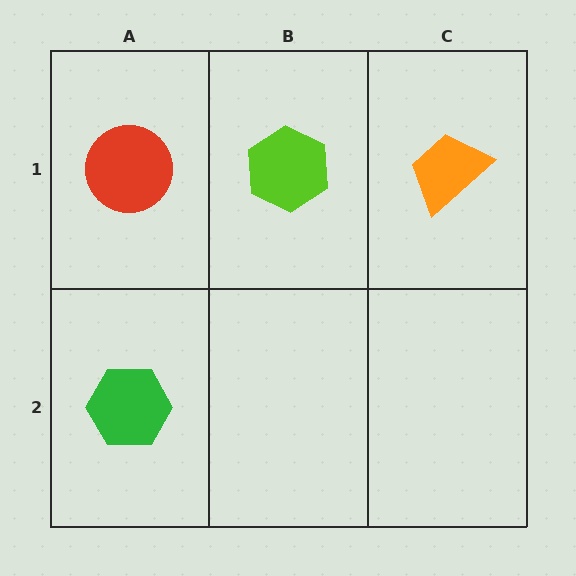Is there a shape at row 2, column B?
No, that cell is empty.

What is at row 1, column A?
A red circle.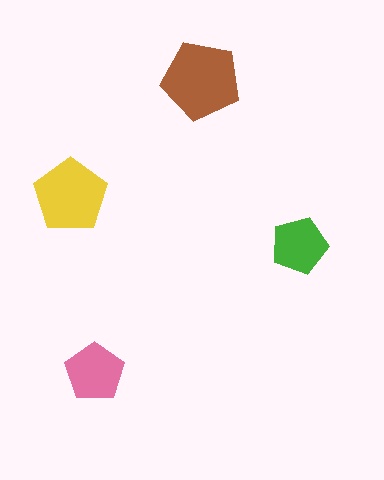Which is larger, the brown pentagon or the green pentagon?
The brown one.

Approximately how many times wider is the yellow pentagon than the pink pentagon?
About 1.5 times wider.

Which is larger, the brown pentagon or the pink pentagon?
The brown one.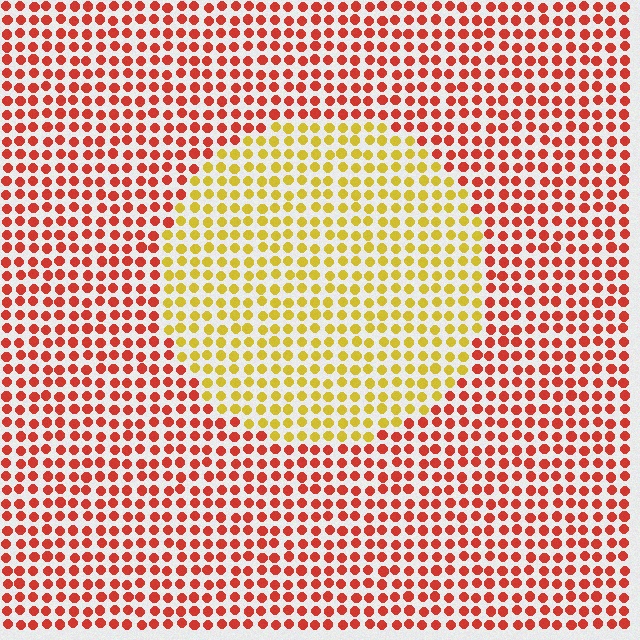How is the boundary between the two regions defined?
The boundary is defined purely by a slight shift in hue (about 50 degrees). Spacing, size, and orientation are identical on both sides.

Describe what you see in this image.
The image is filled with small red elements in a uniform arrangement. A circle-shaped region is visible where the elements are tinted to a slightly different hue, forming a subtle color boundary.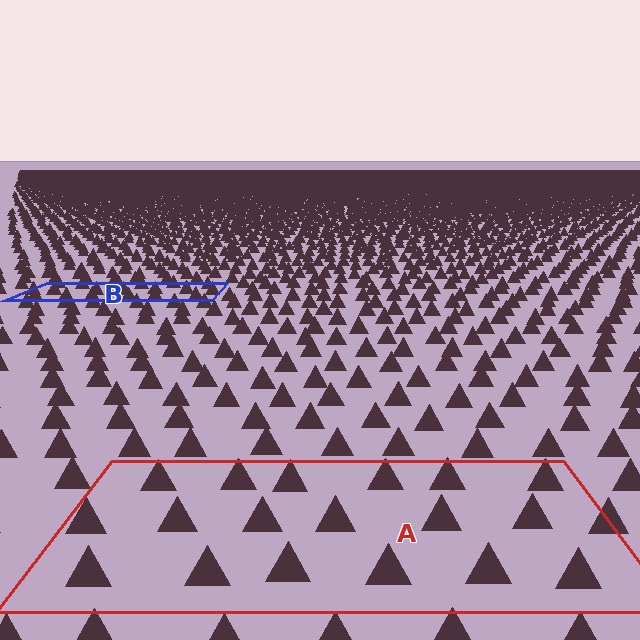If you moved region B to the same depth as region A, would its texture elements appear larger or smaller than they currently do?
They would appear larger. At a closer depth, the same texture elements are projected at a bigger on-screen size.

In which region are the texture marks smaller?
The texture marks are smaller in region B, because it is farther away.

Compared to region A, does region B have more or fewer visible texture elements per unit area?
Region B has more texture elements per unit area — they are packed more densely because it is farther away.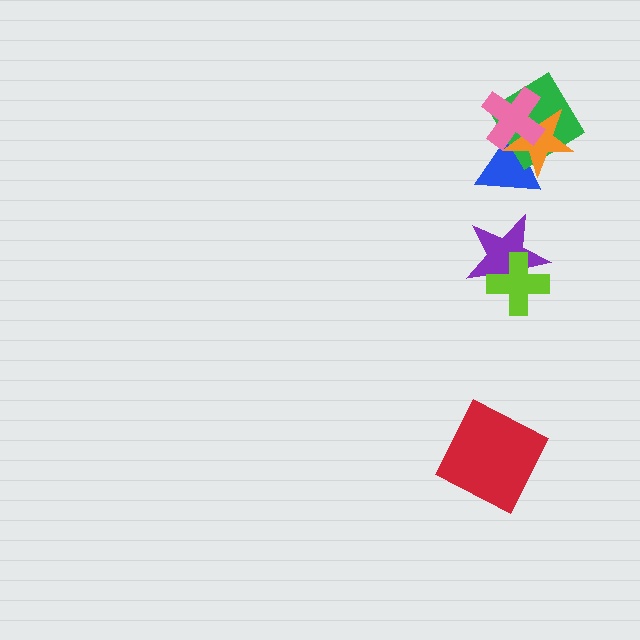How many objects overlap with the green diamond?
3 objects overlap with the green diamond.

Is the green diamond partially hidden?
Yes, it is partially covered by another shape.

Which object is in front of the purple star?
The lime cross is in front of the purple star.